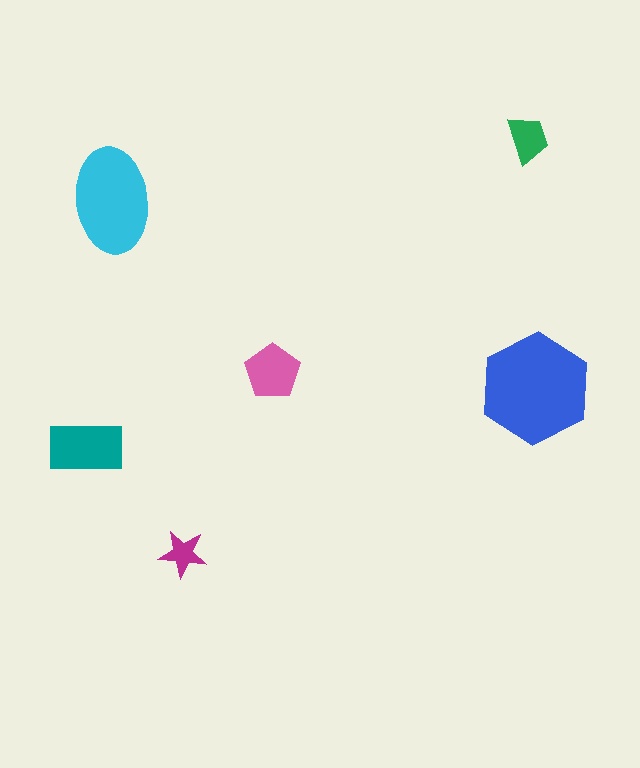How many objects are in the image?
There are 6 objects in the image.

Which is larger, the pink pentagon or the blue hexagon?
The blue hexagon.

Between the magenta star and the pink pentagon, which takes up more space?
The pink pentagon.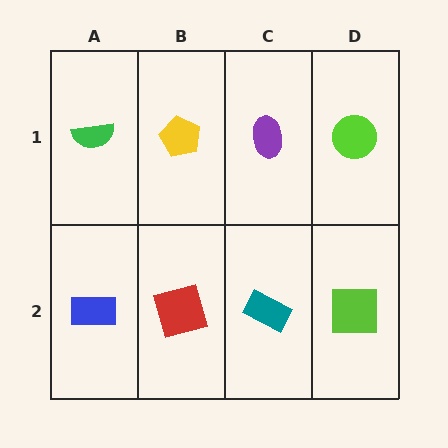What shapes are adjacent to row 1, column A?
A blue rectangle (row 2, column A), a yellow pentagon (row 1, column B).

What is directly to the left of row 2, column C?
A red square.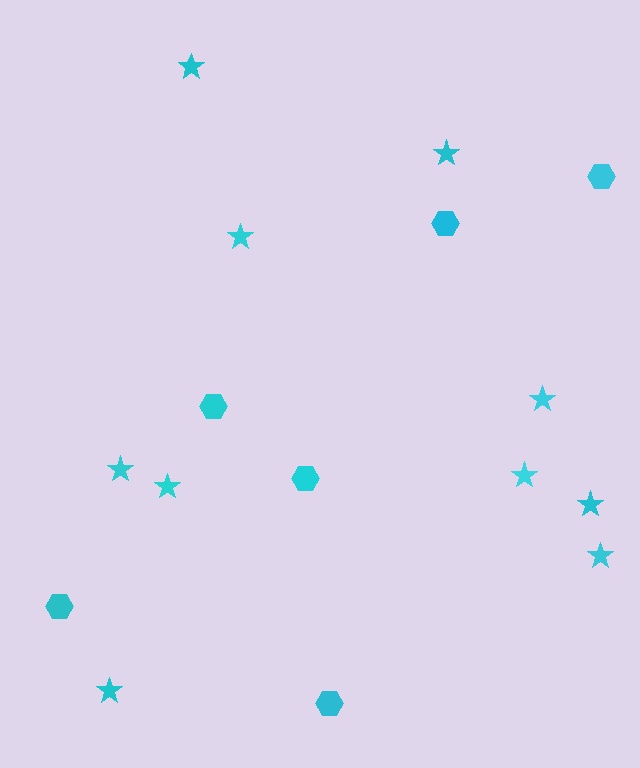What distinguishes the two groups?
There are 2 groups: one group of stars (10) and one group of hexagons (6).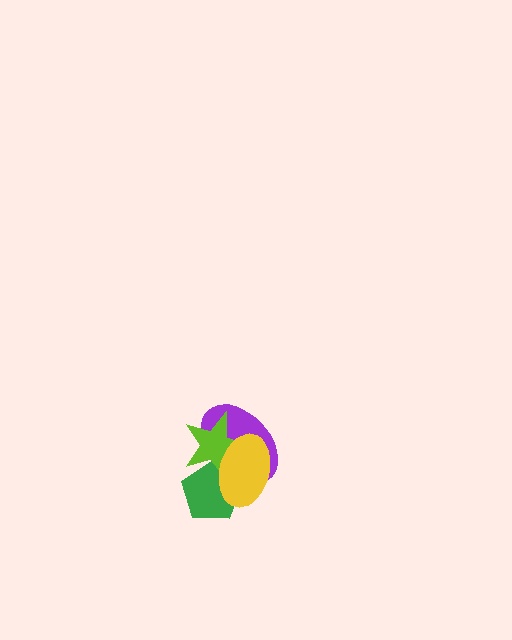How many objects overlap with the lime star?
3 objects overlap with the lime star.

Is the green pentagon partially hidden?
Yes, it is partially covered by another shape.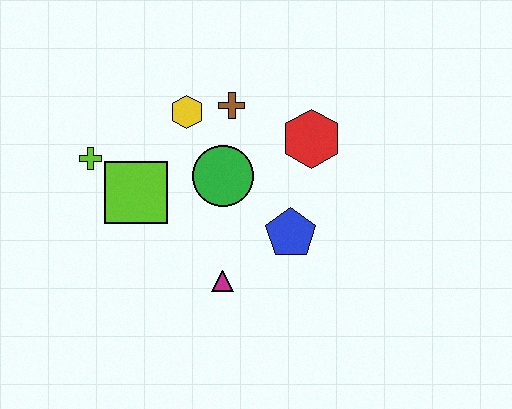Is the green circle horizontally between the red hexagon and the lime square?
Yes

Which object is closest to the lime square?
The lime cross is closest to the lime square.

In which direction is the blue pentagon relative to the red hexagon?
The blue pentagon is below the red hexagon.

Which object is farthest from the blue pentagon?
The lime cross is farthest from the blue pentagon.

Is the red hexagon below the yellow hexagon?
Yes